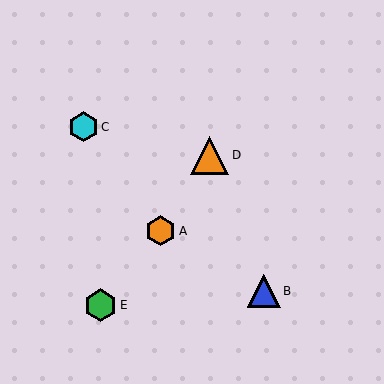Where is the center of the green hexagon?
The center of the green hexagon is at (100, 305).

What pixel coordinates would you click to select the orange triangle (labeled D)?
Click at (210, 155) to select the orange triangle D.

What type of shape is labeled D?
Shape D is an orange triangle.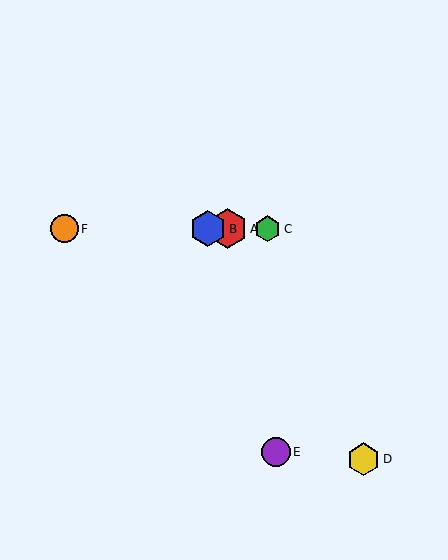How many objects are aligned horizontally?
4 objects (A, B, C, F) are aligned horizontally.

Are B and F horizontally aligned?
Yes, both are at y≈229.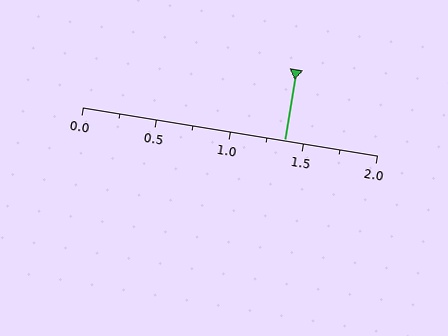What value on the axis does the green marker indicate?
The marker indicates approximately 1.38.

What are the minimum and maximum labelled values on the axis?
The axis runs from 0.0 to 2.0.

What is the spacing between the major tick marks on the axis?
The major ticks are spaced 0.5 apart.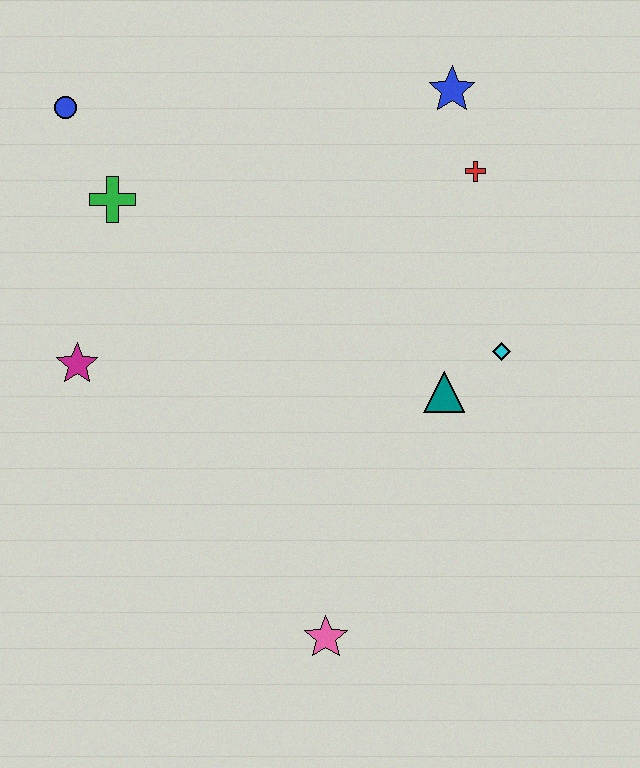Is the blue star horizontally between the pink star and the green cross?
No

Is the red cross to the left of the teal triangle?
No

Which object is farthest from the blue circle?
The pink star is farthest from the blue circle.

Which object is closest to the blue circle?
The green cross is closest to the blue circle.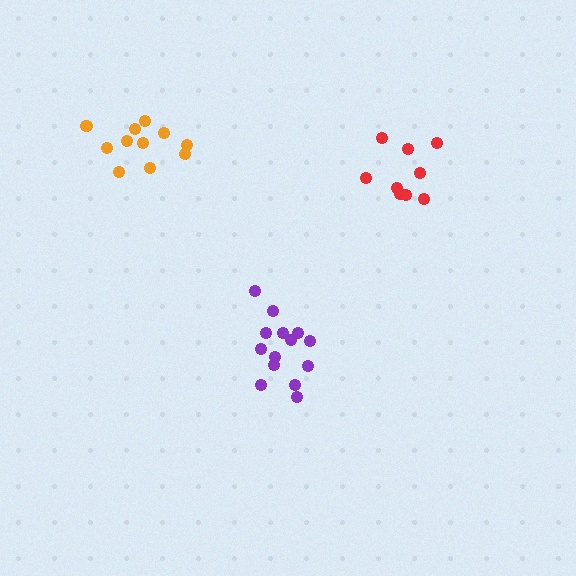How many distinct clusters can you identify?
There are 3 distinct clusters.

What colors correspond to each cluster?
The clusters are colored: red, orange, purple.